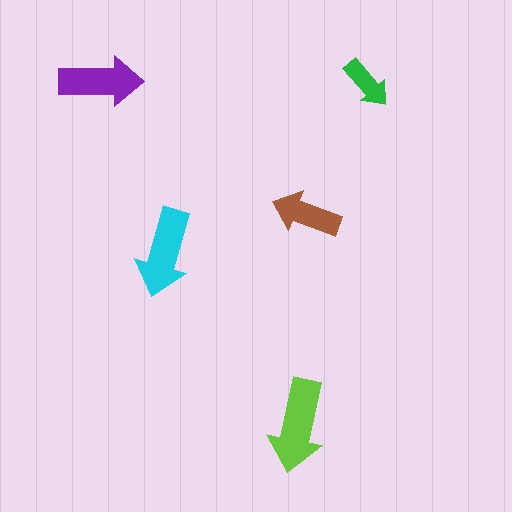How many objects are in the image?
There are 5 objects in the image.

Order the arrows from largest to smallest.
the lime one, the cyan one, the purple one, the brown one, the green one.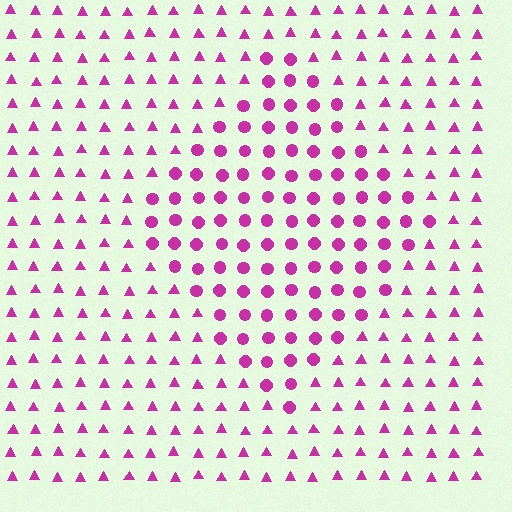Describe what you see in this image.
The image is filled with small magenta elements arranged in a uniform grid. A diamond-shaped region contains circles, while the surrounding area contains triangles. The boundary is defined purely by the change in element shape.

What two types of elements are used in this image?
The image uses circles inside the diamond region and triangles outside it.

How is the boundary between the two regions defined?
The boundary is defined by a change in element shape: circles inside vs. triangles outside. All elements share the same color and spacing.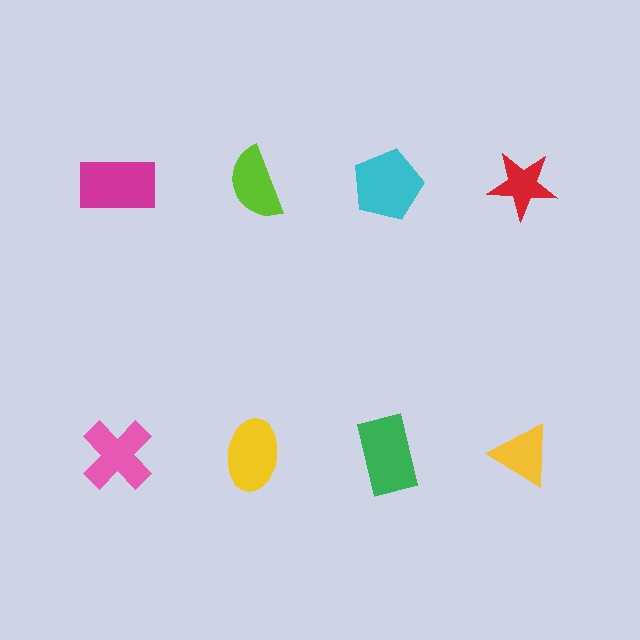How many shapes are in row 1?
4 shapes.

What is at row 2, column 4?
A yellow triangle.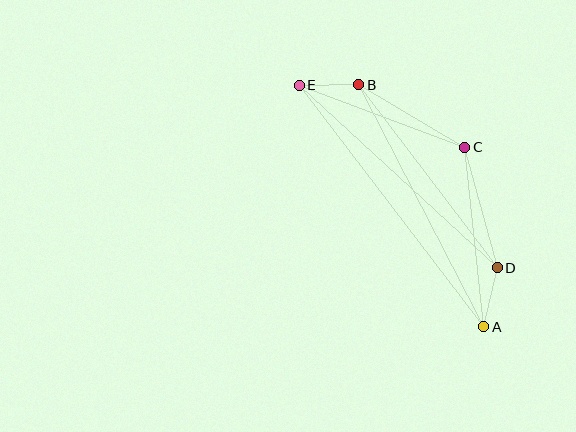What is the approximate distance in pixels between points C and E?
The distance between C and E is approximately 177 pixels.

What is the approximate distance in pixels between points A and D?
The distance between A and D is approximately 61 pixels.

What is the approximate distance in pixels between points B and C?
The distance between B and C is approximately 123 pixels.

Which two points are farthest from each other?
Points A and E are farthest from each other.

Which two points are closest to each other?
Points B and E are closest to each other.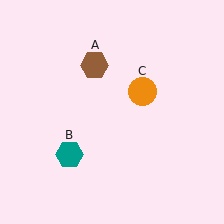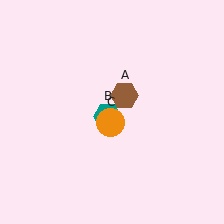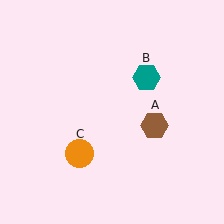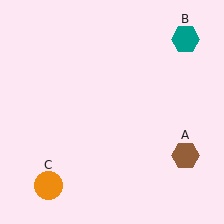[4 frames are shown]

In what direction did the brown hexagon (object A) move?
The brown hexagon (object A) moved down and to the right.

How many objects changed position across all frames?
3 objects changed position: brown hexagon (object A), teal hexagon (object B), orange circle (object C).